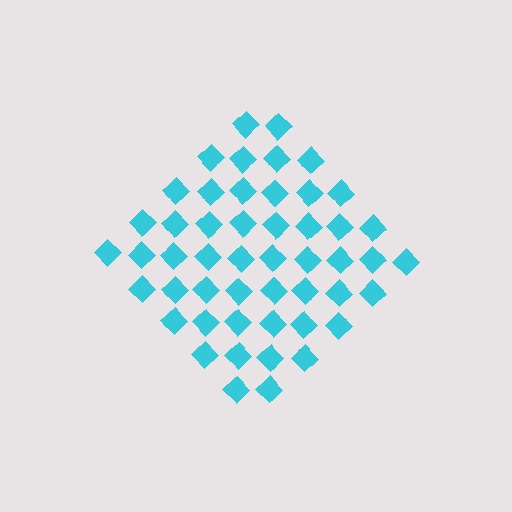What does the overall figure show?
The overall figure shows a diamond.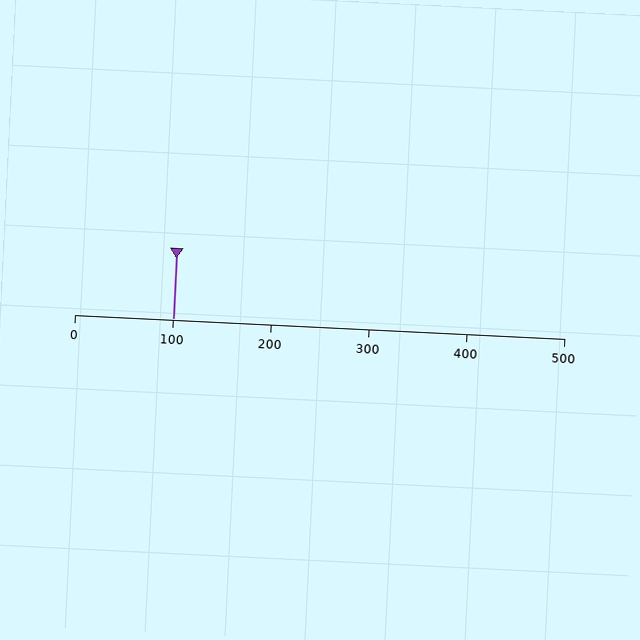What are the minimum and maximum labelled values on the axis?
The axis runs from 0 to 500.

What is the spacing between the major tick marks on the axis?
The major ticks are spaced 100 apart.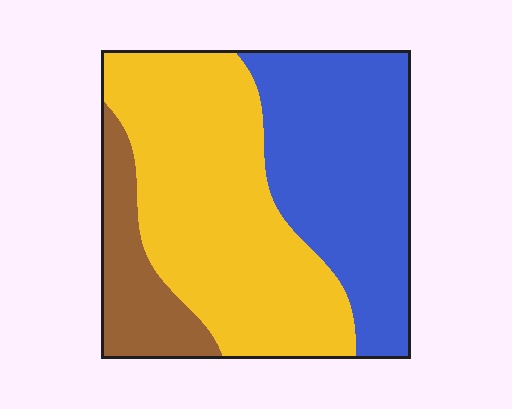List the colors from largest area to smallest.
From largest to smallest: yellow, blue, brown.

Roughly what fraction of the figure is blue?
Blue takes up about three eighths (3/8) of the figure.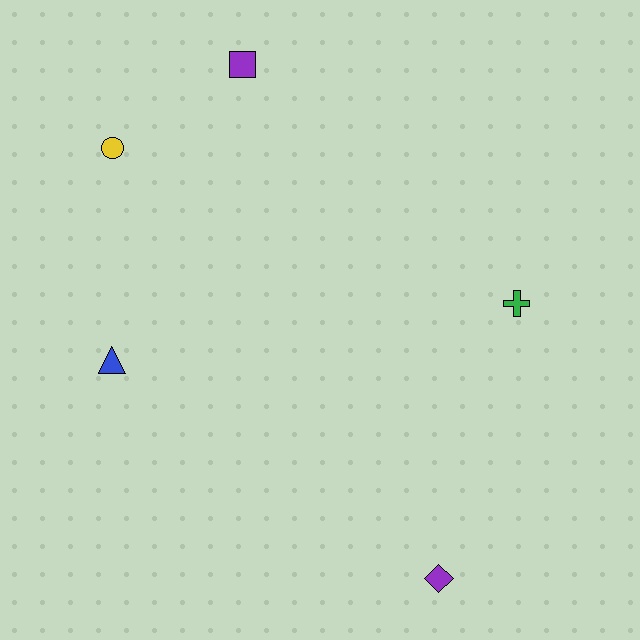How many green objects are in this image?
There is 1 green object.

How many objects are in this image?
There are 5 objects.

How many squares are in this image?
There is 1 square.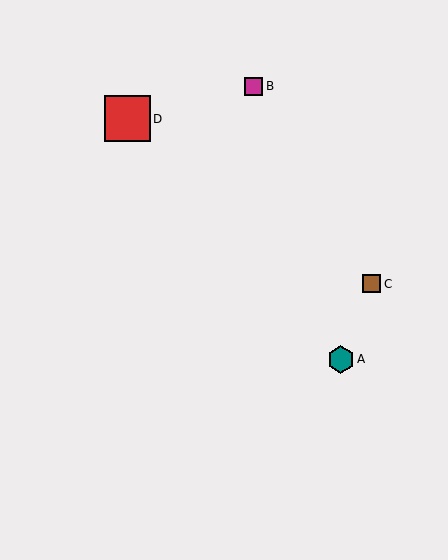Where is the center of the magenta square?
The center of the magenta square is at (254, 86).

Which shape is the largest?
The red square (labeled D) is the largest.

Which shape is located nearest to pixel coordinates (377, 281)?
The brown square (labeled C) at (371, 284) is nearest to that location.